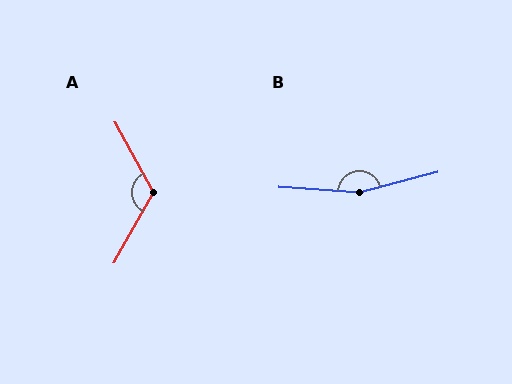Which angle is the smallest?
A, at approximately 122 degrees.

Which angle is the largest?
B, at approximately 162 degrees.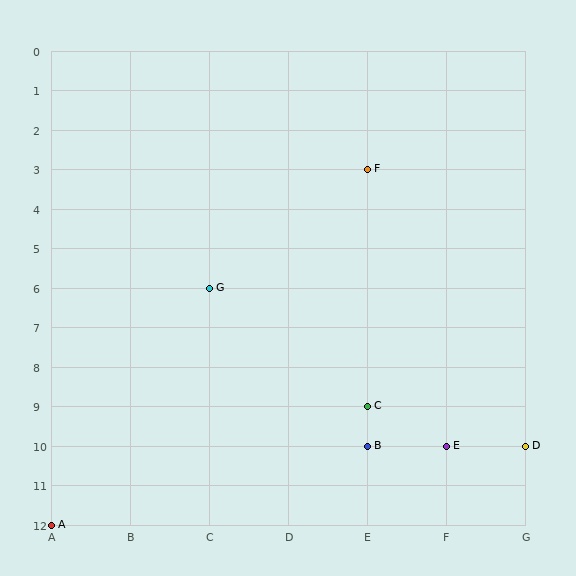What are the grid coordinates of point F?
Point F is at grid coordinates (E, 3).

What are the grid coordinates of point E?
Point E is at grid coordinates (F, 10).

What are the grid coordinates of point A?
Point A is at grid coordinates (A, 12).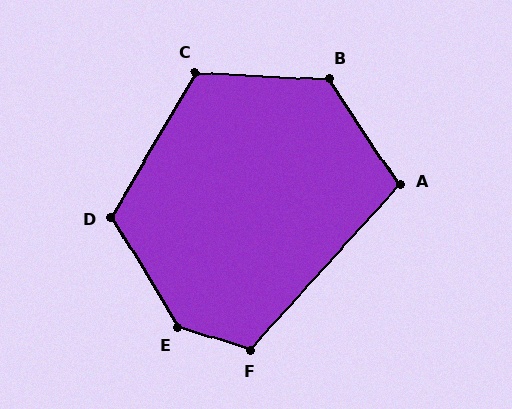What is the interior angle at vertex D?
Approximately 119 degrees (obtuse).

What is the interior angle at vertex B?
Approximately 126 degrees (obtuse).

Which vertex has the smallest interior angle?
A, at approximately 104 degrees.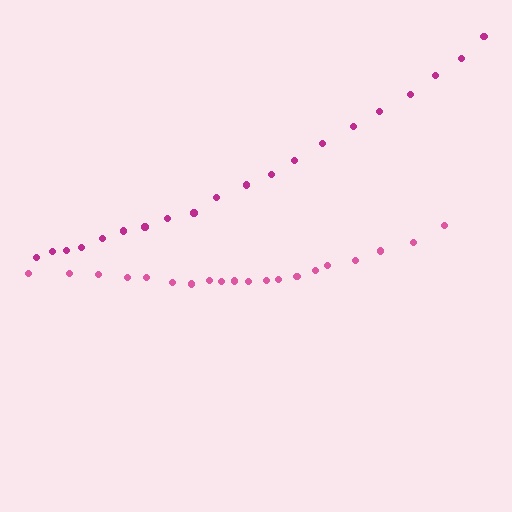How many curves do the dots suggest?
There are 2 distinct paths.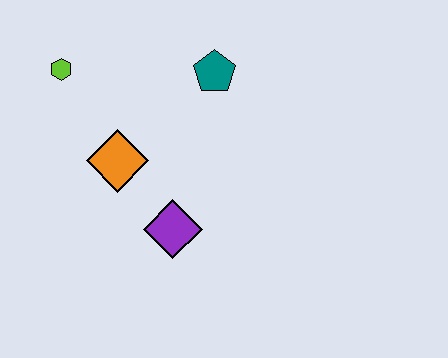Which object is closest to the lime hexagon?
The orange diamond is closest to the lime hexagon.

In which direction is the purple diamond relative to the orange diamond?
The purple diamond is below the orange diamond.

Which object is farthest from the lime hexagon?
The purple diamond is farthest from the lime hexagon.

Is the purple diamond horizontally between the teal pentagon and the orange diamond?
Yes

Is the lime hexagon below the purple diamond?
No